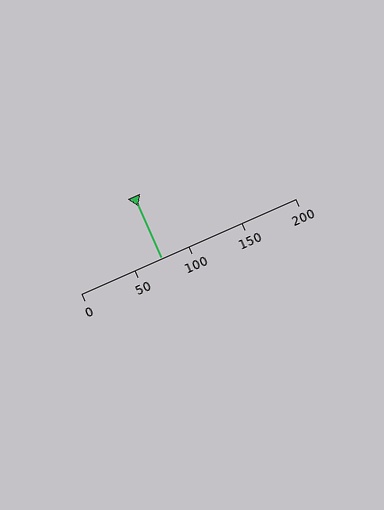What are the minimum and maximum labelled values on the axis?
The axis runs from 0 to 200.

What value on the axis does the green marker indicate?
The marker indicates approximately 75.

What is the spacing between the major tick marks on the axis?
The major ticks are spaced 50 apart.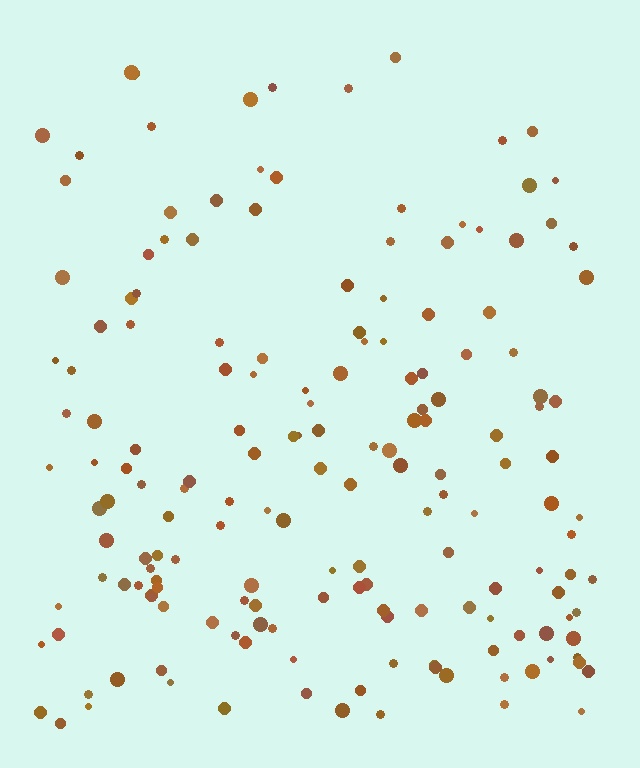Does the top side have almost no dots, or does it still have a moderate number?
Still a moderate number, just noticeably fewer than the bottom.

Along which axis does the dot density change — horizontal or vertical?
Vertical.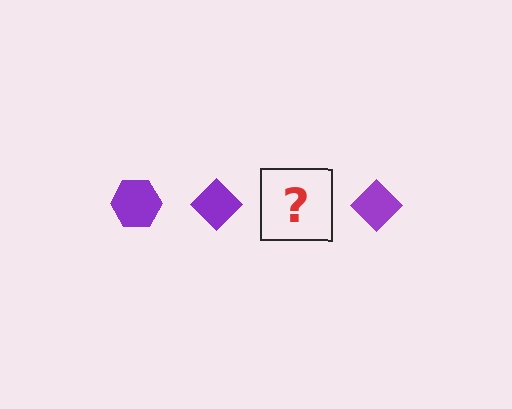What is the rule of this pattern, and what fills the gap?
The rule is that the pattern cycles through hexagon, diamond shapes in purple. The gap should be filled with a purple hexagon.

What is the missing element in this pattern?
The missing element is a purple hexagon.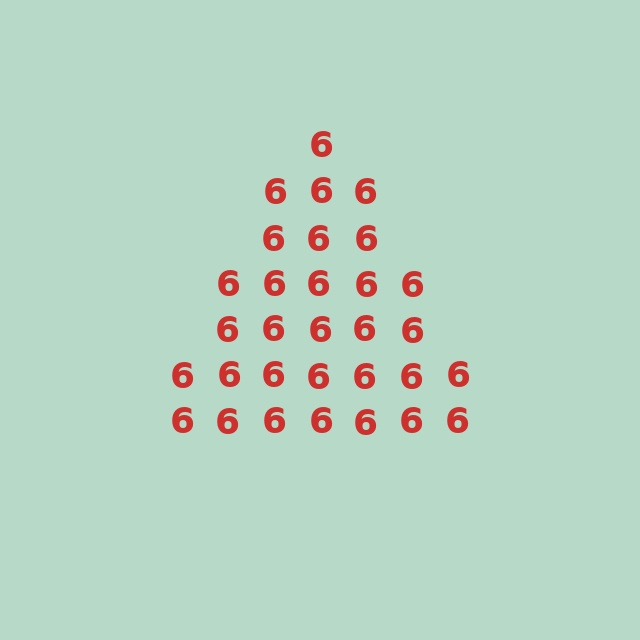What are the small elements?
The small elements are digit 6's.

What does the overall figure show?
The overall figure shows a triangle.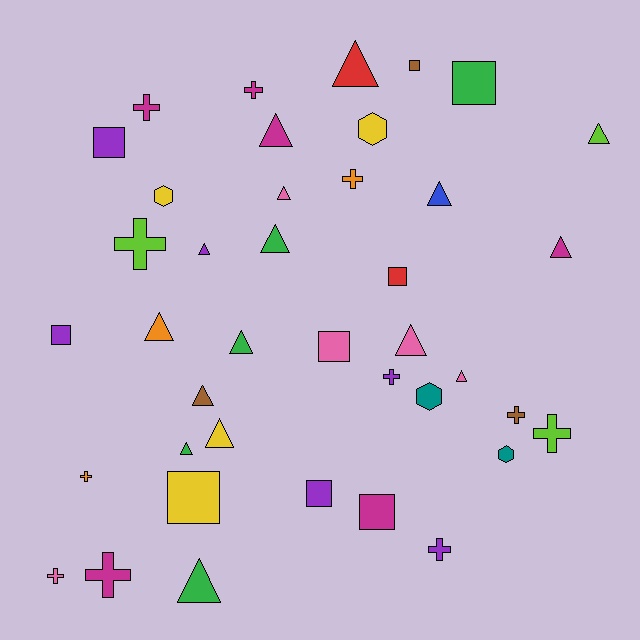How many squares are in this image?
There are 9 squares.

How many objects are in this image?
There are 40 objects.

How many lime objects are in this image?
There are 3 lime objects.